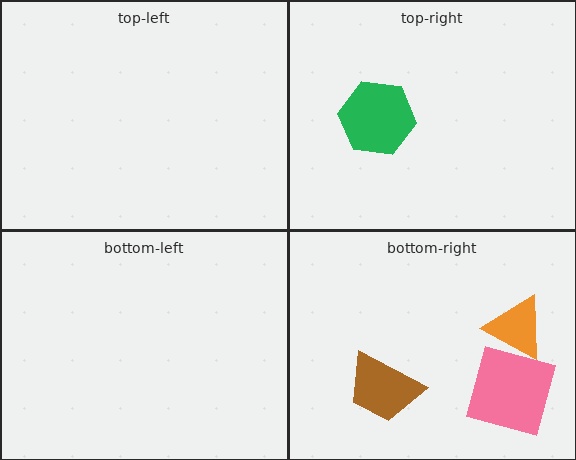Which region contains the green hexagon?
The top-right region.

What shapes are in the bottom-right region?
The brown trapezoid, the orange triangle, the pink square.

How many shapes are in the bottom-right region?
3.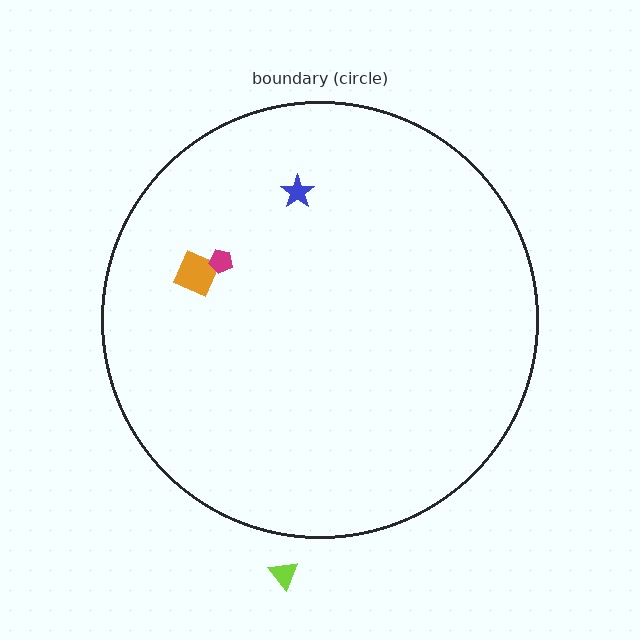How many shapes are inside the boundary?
3 inside, 1 outside.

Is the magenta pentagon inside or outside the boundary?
Inside.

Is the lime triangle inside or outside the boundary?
Outside.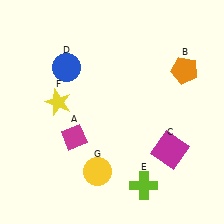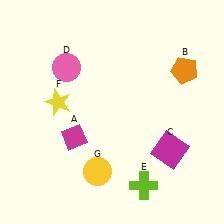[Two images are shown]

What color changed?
The circle (D) changed from blue in Image 1 to pink in Image 2.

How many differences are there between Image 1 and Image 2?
There is 1 difference between the two images.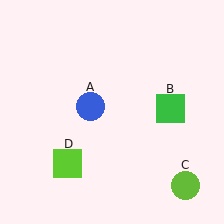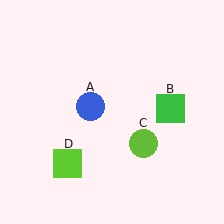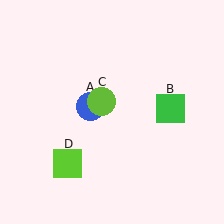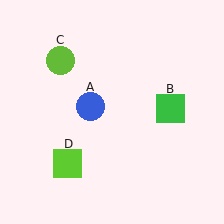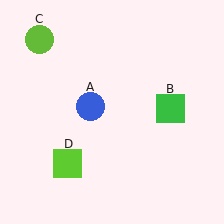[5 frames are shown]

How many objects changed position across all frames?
1 object changed position: lime circle (object C).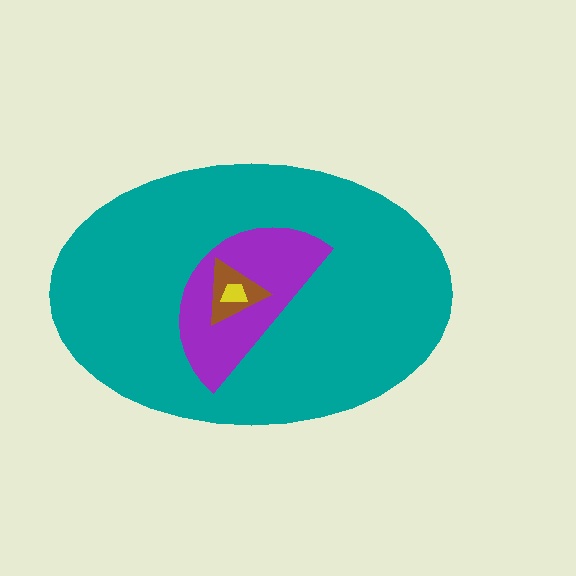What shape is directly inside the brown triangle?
The yellow trapezoid.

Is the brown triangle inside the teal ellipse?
Yes.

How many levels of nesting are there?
4.